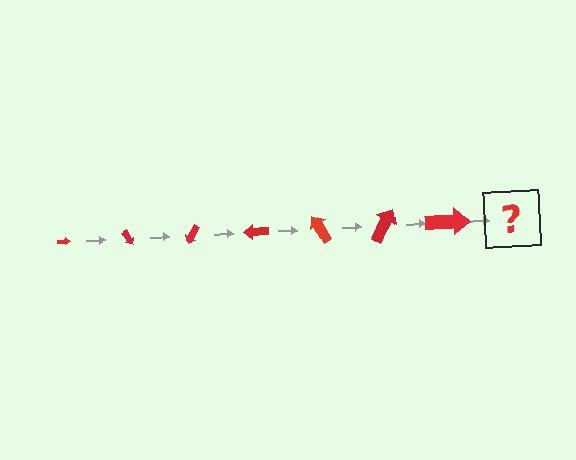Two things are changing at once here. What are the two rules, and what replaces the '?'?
The two rules are that the arrow grows larger each step and it rotates 60 degrees each step. The '?' should be an arrow, larger than the previous one and rotated 420 degrees from the start.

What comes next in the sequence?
The next element should be an arrow, larger than the previous one and rotated 420 degrees from the start.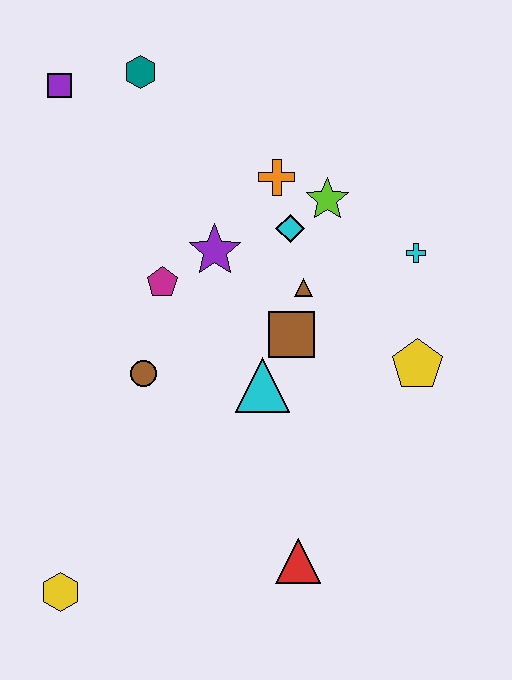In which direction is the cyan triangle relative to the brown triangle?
The cyan triangle is below the brown triangle.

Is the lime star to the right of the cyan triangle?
Yes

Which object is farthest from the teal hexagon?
The yellow hexagon is farthest from the teal hexagon.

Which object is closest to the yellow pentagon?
The cyan cross is closest to the yellow pentagon.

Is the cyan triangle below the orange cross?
Yes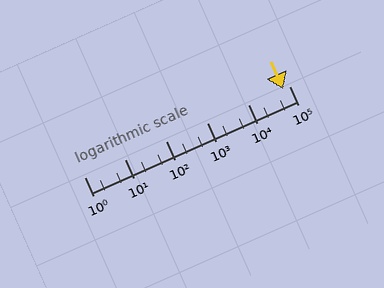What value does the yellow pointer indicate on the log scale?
The pointer indicates approximately 73000.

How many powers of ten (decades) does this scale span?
The scale spans 5 decades, from 1 to 100000.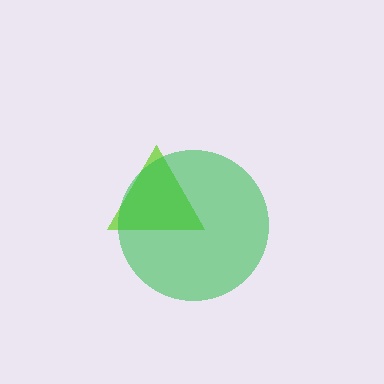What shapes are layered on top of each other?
The layered shapes are: a lime triangle, a green circle.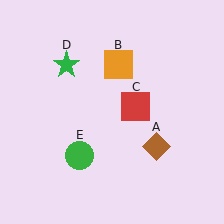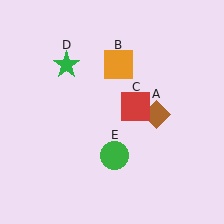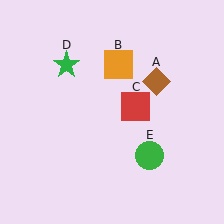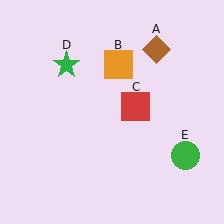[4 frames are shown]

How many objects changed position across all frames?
2 objects changed position: brown diamond (object A), green circle (object E).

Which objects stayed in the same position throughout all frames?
Orange square (object B) and red square (object C) and green star (object D) remained stationary.